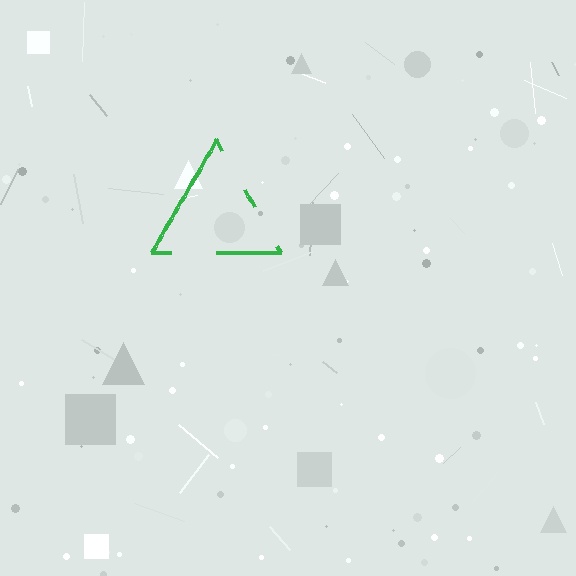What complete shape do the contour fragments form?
The contour fragments form a triangle.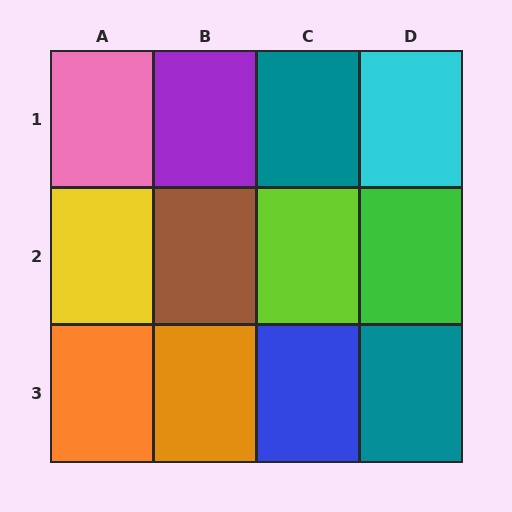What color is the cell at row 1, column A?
Pink.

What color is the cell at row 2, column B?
Brown.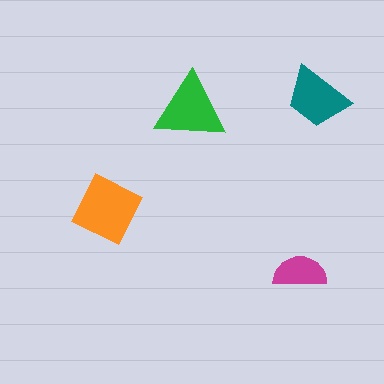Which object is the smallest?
The magenta semicircle.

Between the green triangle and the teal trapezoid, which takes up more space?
The green triangle.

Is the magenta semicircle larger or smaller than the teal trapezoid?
Smaller.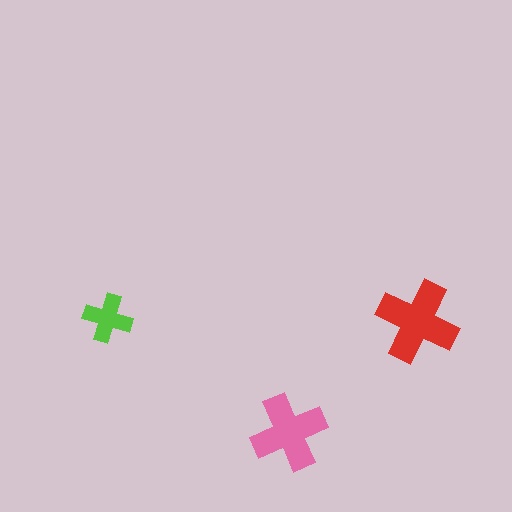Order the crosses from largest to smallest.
the red one, the pink one, the lime one.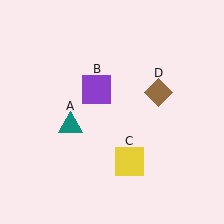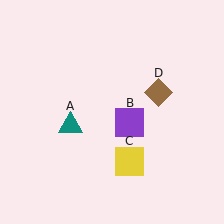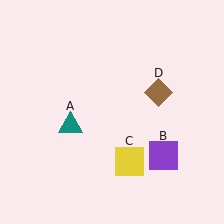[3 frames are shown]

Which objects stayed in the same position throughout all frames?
Teal triangle (object A) and yellow square (object C) and brown diamond (object D) remained stationary.